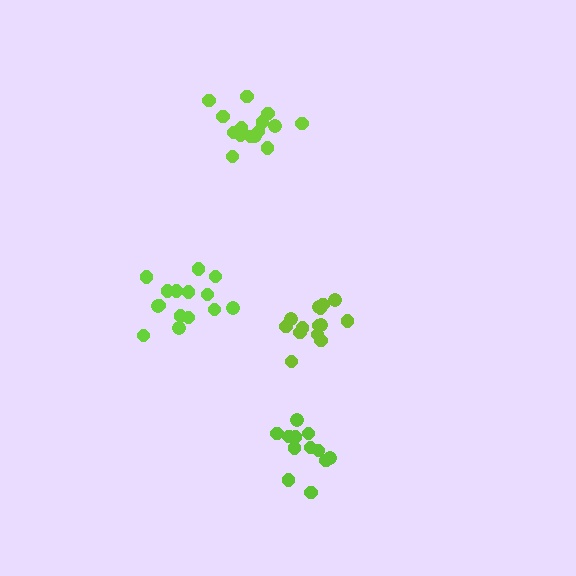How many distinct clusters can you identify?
There are 4 distinct clusters.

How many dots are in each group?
Group 1: 14 dots, Group 2: 15 dots, Group 3: 15 dots, Group 4: 13 dots (57 total).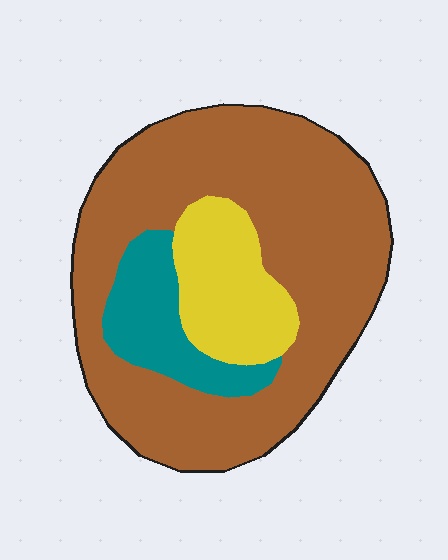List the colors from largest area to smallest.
From largest to smallest: brown, yellow, teal.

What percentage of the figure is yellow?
Yellow covers roughly 15% of the figure.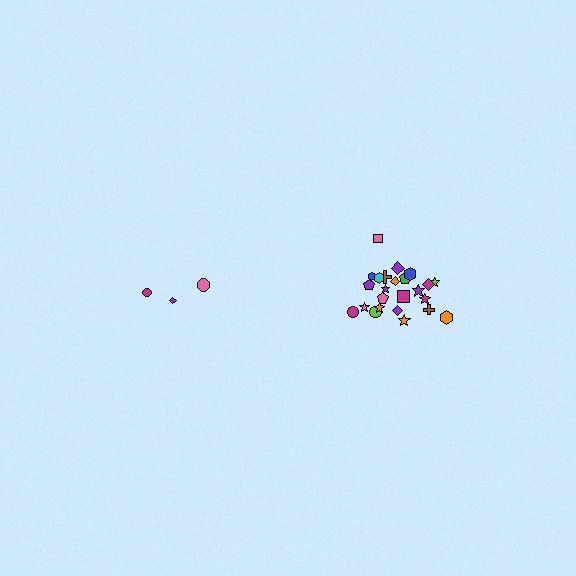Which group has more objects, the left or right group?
The right group.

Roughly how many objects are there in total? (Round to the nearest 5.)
Roughly 30 objects in total.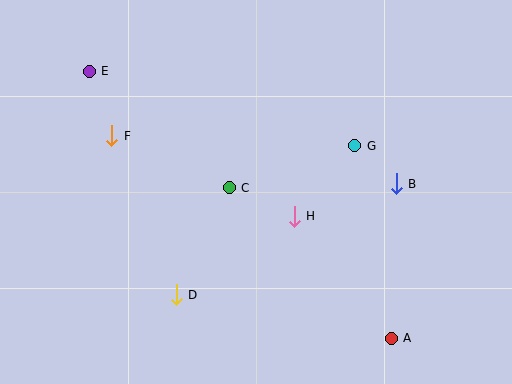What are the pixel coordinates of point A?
Point A is at (391, 338).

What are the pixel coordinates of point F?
Point F is at (112, 136).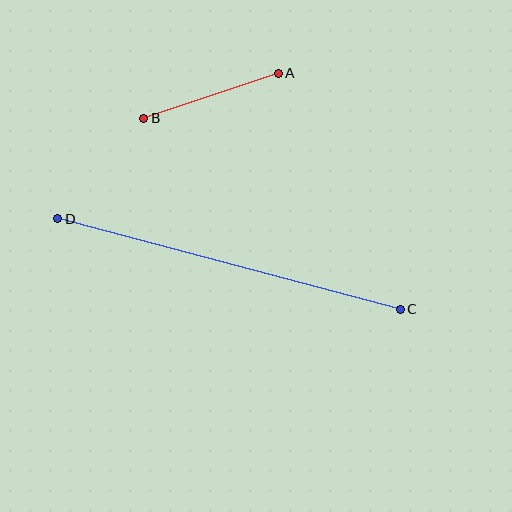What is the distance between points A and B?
The distance is approximately 142 pixels.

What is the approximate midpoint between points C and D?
The midpoint is at approximately (229, 264) pixels.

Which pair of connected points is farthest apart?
Points C and D are farthest apart.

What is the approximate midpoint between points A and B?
The midpoint is at approximately (211, 96) pixels.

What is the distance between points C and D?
The distance is approximately 354 pixels.